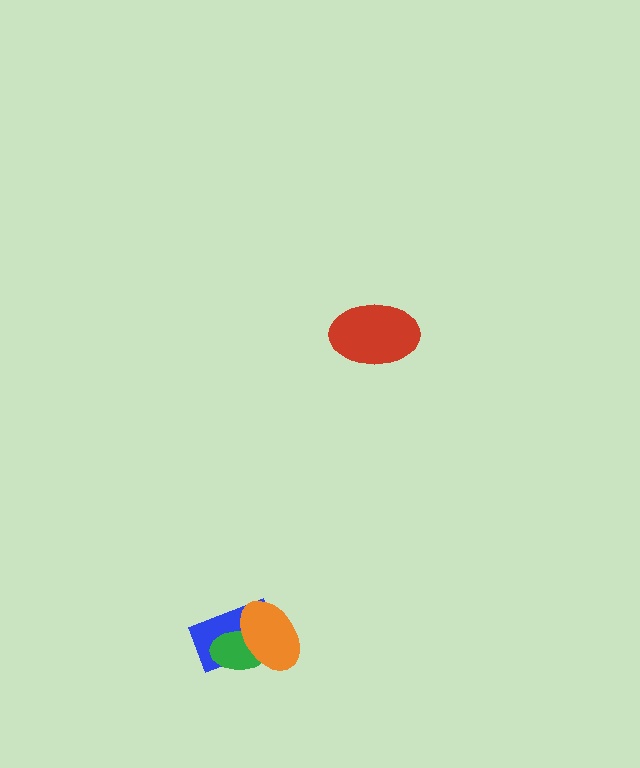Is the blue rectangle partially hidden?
Yes, it is partially covered by another shape.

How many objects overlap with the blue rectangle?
2 objects overlap with the blue rectangle.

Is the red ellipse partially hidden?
No, no other shape covers it.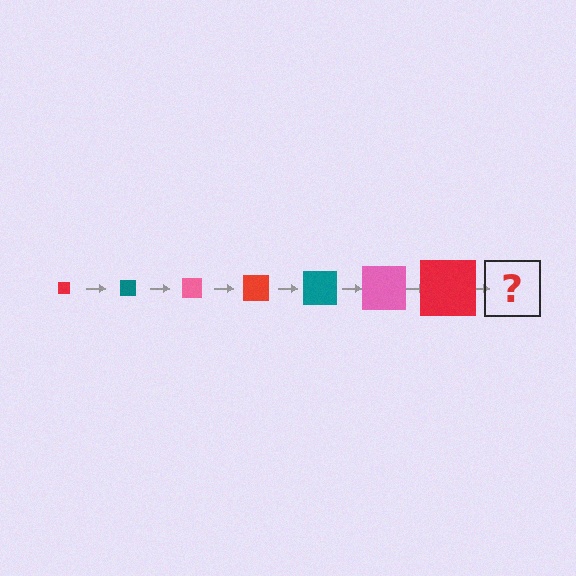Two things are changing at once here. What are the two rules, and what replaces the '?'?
The two rules are that the square grows larger each step and the color cycles through red, teal, and pink. The '?' should be a teal square, larger than the previous one.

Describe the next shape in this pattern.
It should be a teal square, larger than the previous one.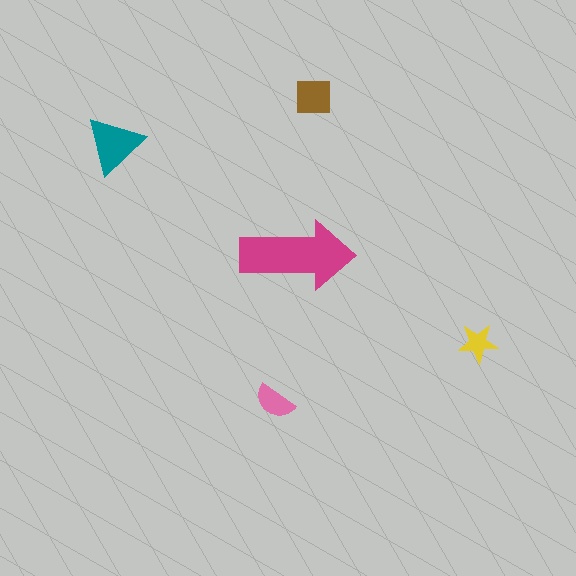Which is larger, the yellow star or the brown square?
The brown square.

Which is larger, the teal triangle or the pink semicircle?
The teal triangle.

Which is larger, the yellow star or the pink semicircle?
The pink semicircle.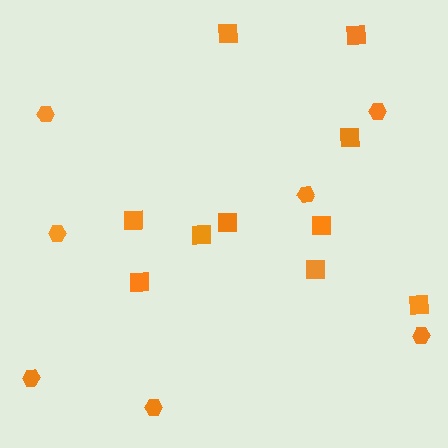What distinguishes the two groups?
There are 2 groups: one group of hexagons (7) and one group of squares (10).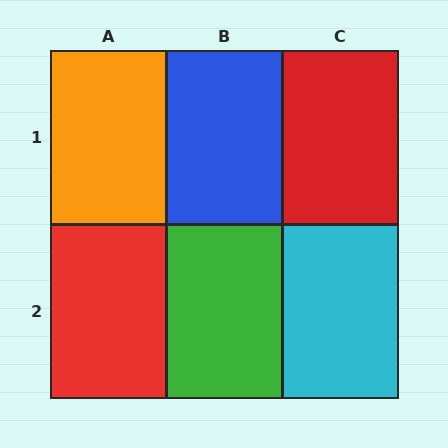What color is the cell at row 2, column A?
Red.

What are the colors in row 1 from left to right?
Orange, blue, red.